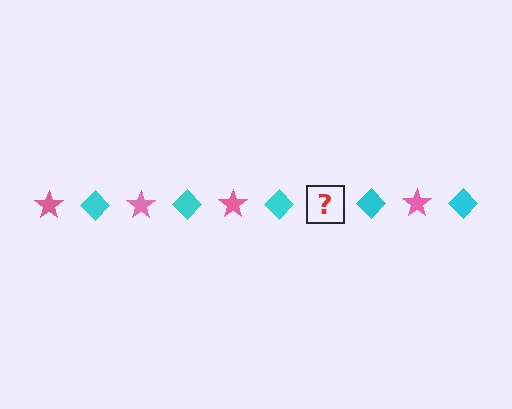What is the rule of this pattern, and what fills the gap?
The rule is that the pattern alternates between pink star and cyan diamond. The gap should be filled with a pink star.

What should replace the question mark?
The question mark should be replaced with a pink star.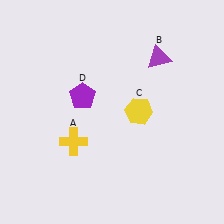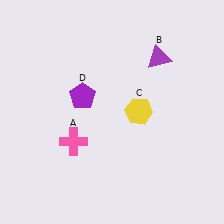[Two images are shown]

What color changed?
The cross (A) changed from yellow in Image 1 to pink in Image 2.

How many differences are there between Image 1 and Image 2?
There is 1 difference between the two images.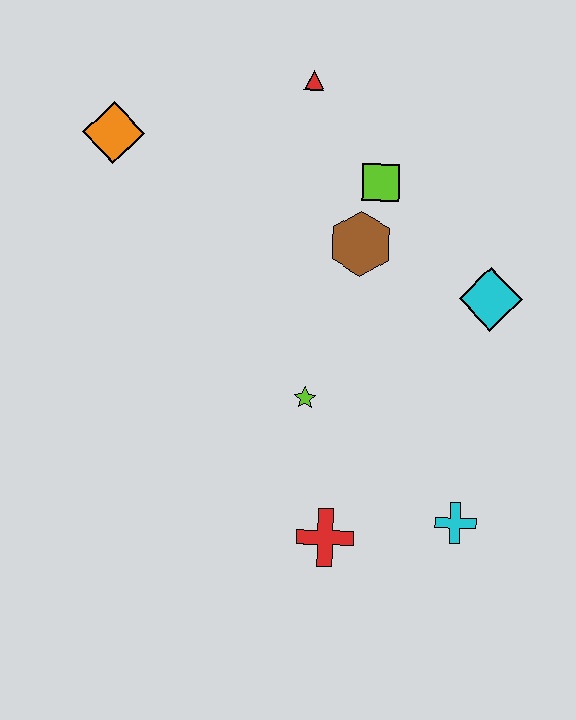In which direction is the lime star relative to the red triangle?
The lime star is below the red triangle.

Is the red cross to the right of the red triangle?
Yes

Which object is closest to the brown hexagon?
The lime square is closest to the brown hexagon.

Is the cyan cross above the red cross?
Yes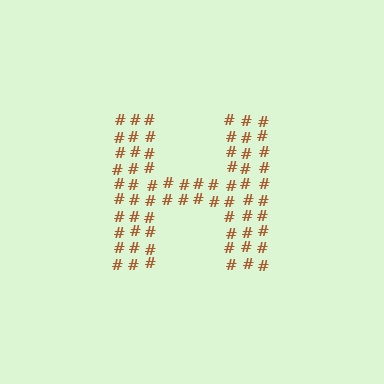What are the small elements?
The small elements are hash symbols.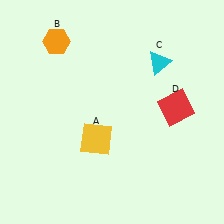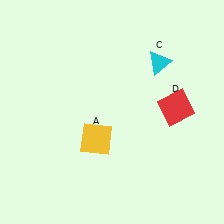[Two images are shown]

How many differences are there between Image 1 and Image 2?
There is 1 difference between the two images.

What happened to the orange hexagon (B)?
The orange hexagon (B) was removed in Image 2. It was in the top-left area of Image 1.